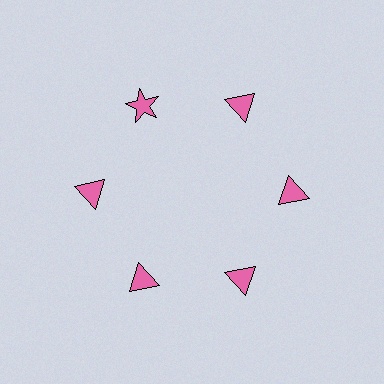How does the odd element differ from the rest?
It has a different shape: star instead of triangle.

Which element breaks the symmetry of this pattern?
The pink star at roughly the 11 o'clock position breaks the symmetry. All other shapes are pink triangles.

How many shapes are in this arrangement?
There are 6 shapes arranged in a ring pattern.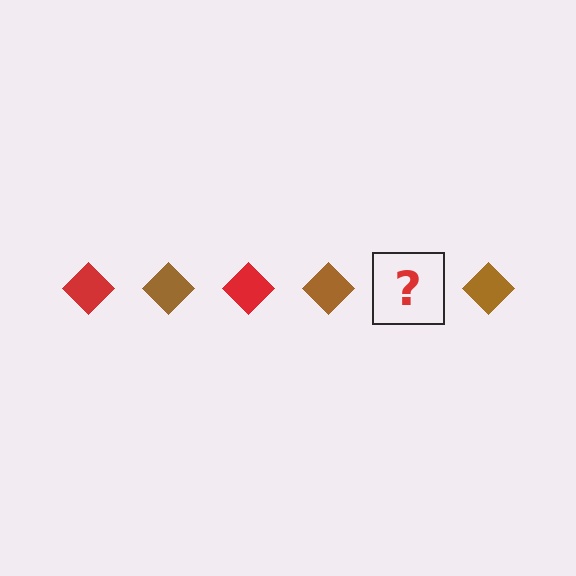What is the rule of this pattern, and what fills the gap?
The rule is that the pattern cycles through red, brown diamonds. The gap should be filled with a red diamond.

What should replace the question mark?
The question mark should be replaced with a red diamond.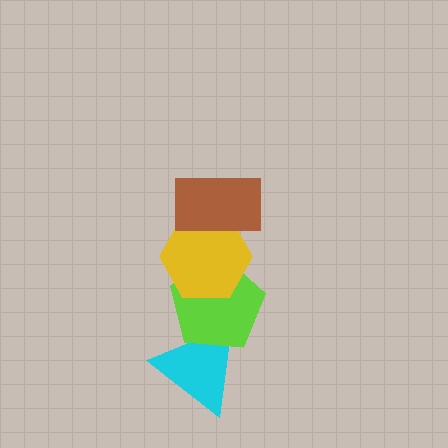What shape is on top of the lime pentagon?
The yellow hexagon is on top of the lime pentagon.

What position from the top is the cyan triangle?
The cyan triangle is 4th from the top.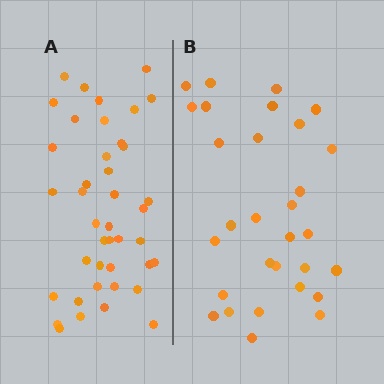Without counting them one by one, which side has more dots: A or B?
Region A (the left region) has more dots.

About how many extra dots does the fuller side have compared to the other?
Region A has roughly 12 or so more dots than region B.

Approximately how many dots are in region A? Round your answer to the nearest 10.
About 40 dots. (The exact count is 41, which rounds to 40.)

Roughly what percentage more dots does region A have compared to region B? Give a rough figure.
About 35% more.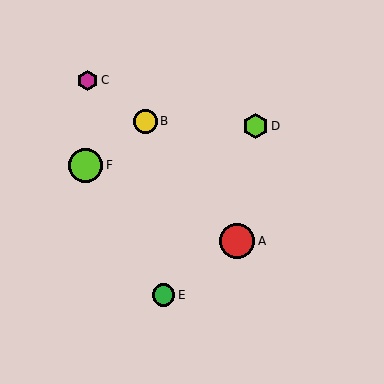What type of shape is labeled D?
Shape D is a lime hexagon.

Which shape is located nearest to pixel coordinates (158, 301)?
The green circle (labeled E) at (163, 295) is nearest to that location.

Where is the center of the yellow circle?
The center of the yellow circle is at (145, 121).